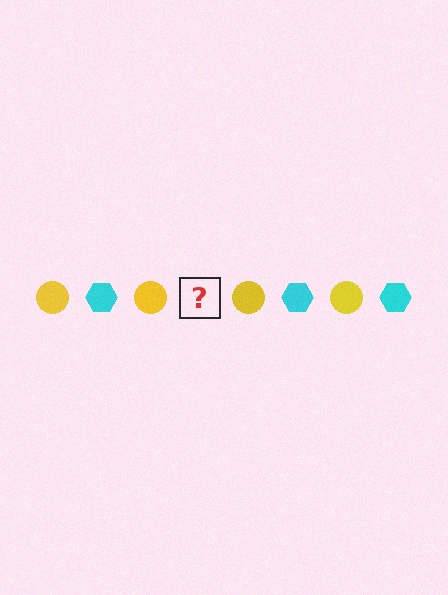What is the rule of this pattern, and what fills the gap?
The rule is that the pattern alternates between yellow circle and cyan hexagon. The gap should be filled with a cyan hexagon.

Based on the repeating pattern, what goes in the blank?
The blank should be a cyan hexagon.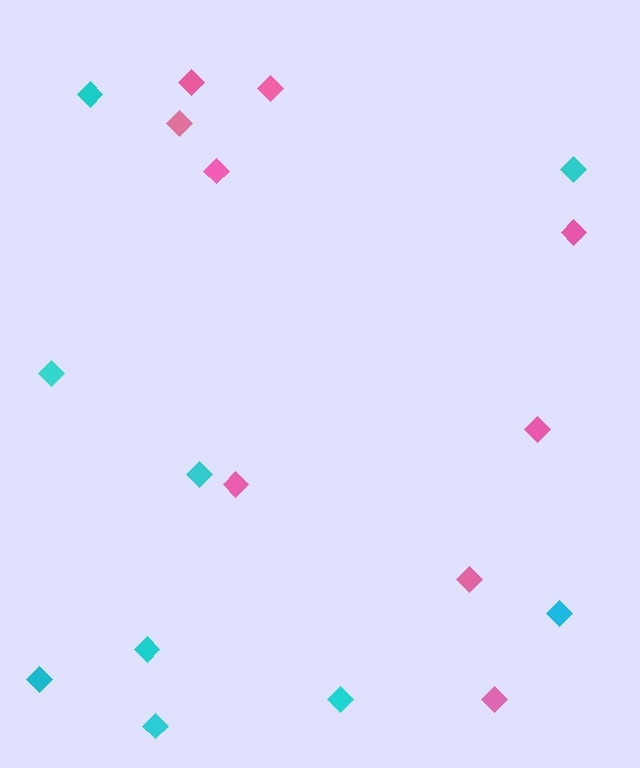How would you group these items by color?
There are 2 groups: one group of pink diamonds (9) and one group of cyan diamonds (9).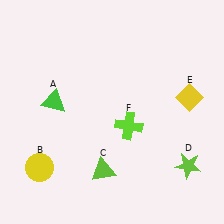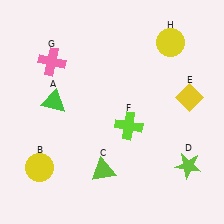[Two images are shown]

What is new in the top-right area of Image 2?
A yellow circle (H) was added in the top-right area of Image 2.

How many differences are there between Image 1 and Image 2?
There are 2 differences between the two images.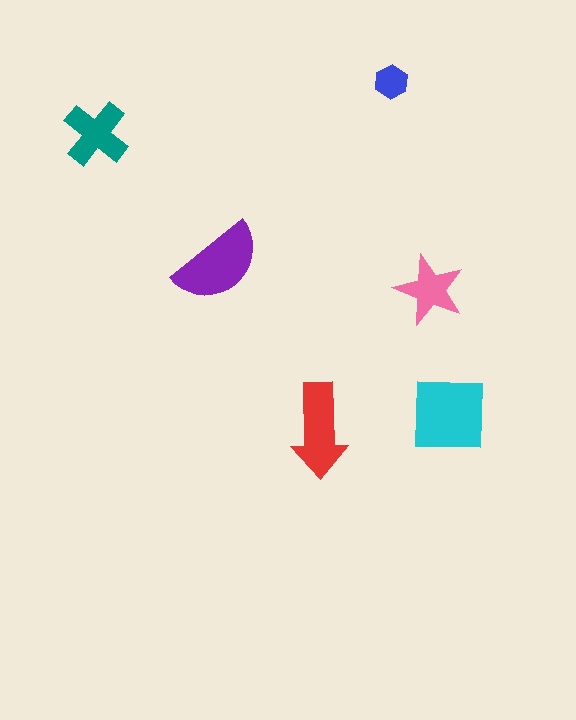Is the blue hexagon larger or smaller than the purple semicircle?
Smaller.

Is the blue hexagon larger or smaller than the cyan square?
Smaller.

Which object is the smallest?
The blue hexagon.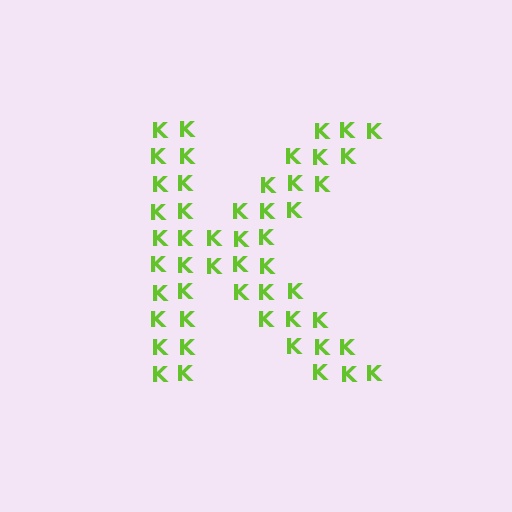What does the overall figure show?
The overall figure shows the letter K.